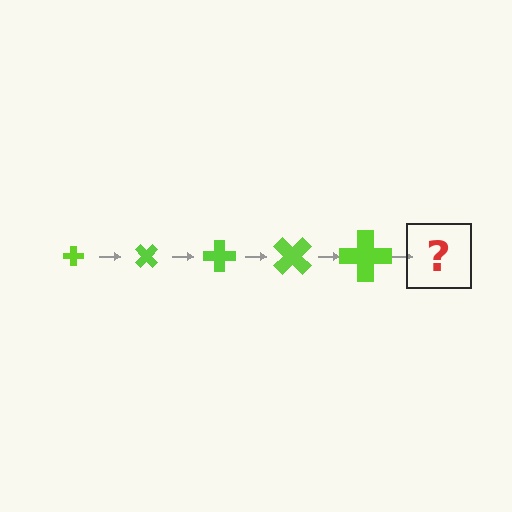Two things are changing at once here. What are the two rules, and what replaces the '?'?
The two rules are that the cross grows larger each step and it rotates 45 degrees each step. The '?' should be a cross, larger than the previous one and rotated 225 degrees from the start.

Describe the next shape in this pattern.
It should be a cross, larger than the previous one and rotated 225 degrees from the start.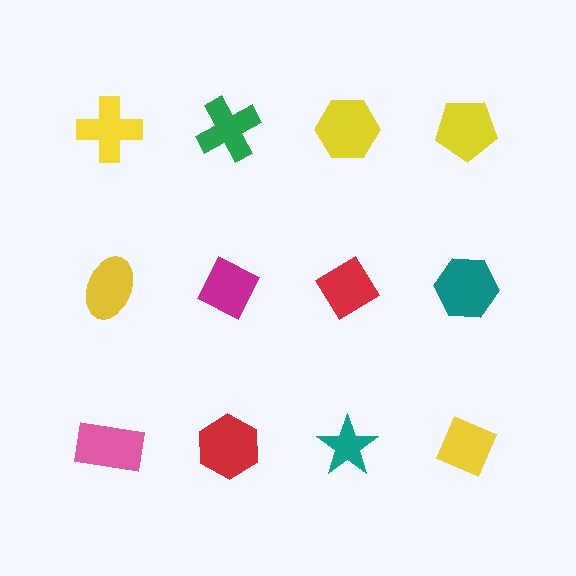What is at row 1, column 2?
A green cross.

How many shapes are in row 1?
4 shapes.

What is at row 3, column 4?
A yellow diamond.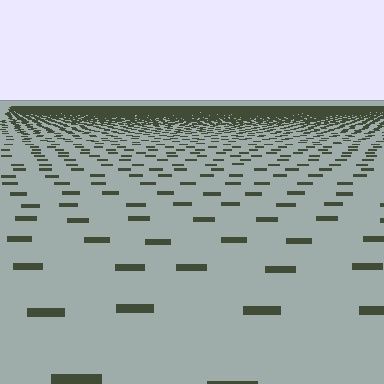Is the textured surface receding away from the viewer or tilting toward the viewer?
The surface is receding away from the viewer. Texture elements get smaller and denser toward the top.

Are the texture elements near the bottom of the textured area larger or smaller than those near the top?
Larger. Near the bottom, elements are closer to the viewer and appear at a bigger on-screen size.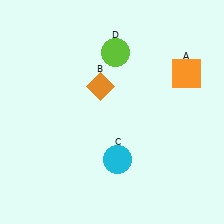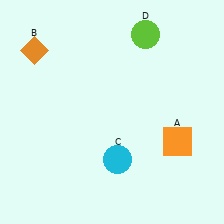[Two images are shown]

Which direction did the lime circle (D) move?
The lime circle (D) moved right.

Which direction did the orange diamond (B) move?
The orange diamond (B) moved left.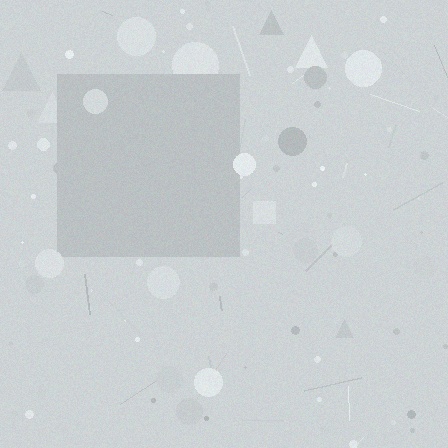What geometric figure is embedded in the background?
A square is embedded in the background.